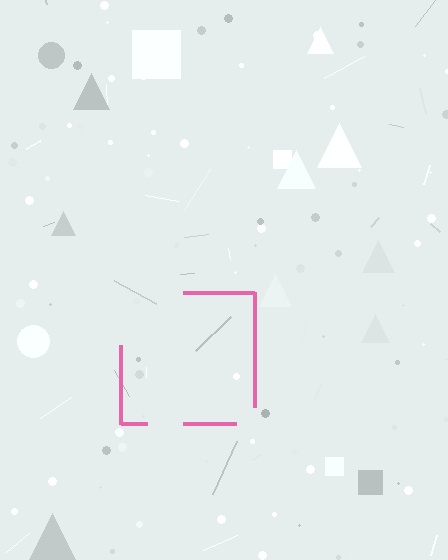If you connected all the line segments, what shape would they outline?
They would outline a square.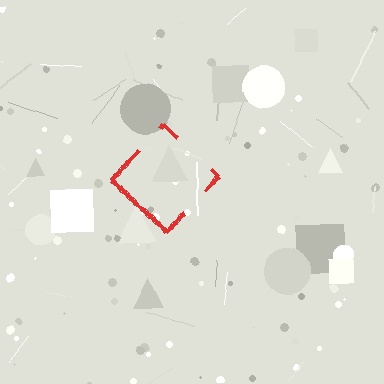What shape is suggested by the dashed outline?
The dashed outline suggests a diamond.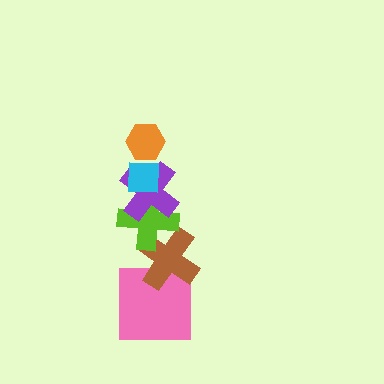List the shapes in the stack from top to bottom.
From top to bottom: the orange hexagon, the cyan square, the purple cross, the lime cross, the brown cross, the pink square.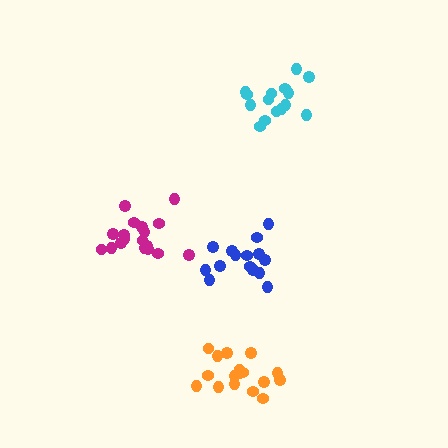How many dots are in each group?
Group 1: 15 dots, Group 2: 18 dots, Group 3: 15 dots, Group 4: 17 dots (65 total).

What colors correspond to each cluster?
The clusters are colored: blue, magenta, cyan, orange.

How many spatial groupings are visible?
There are 4 spatial groupings.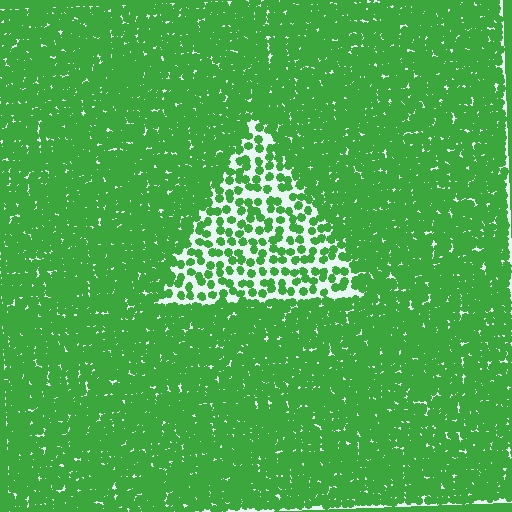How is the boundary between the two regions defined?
The boundary is defined by a change in element density (approximately 2.7x ratio). All elements are the same color, size, and shape.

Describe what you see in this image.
The image contains small green elements arranged at two different densities. A triangle-shaped region is visible where the elements are less densely packed than the surrounding area.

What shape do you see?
I see a triangle.